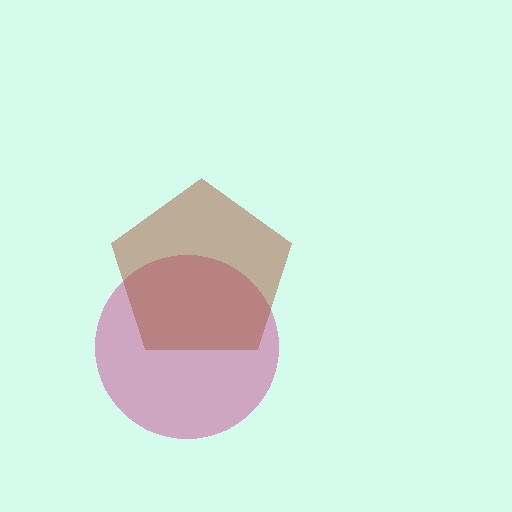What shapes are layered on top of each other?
The layered shapes are: a magenta circle, a brown pentagon.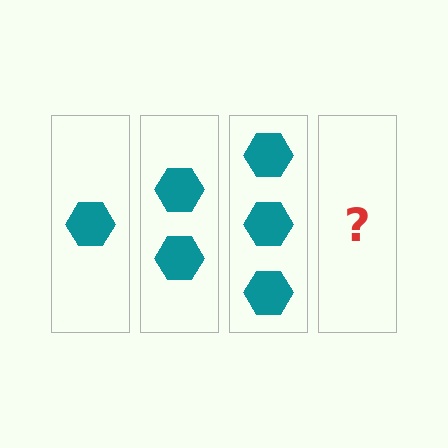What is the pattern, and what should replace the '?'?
The pattern is that each step adds one more hexagon. The '?' should be 4 hexagons.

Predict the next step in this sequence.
The next step is 4 hexagons.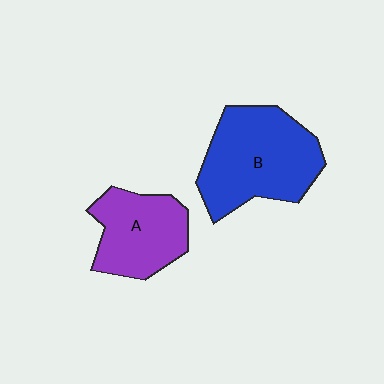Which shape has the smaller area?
Shape A (purple).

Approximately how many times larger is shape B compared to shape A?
Approximately 1.4 times.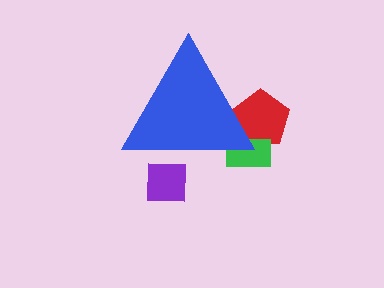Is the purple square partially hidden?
Yes, the purple square is partially hidden behind the blue triangle.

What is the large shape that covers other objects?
A blue triangle.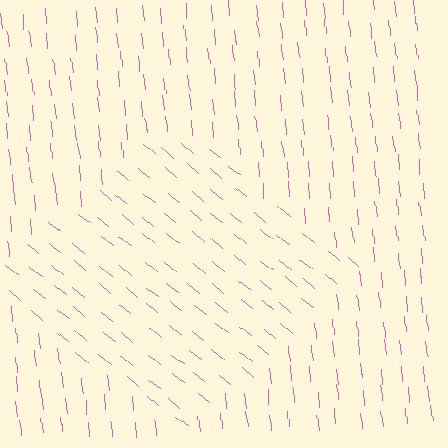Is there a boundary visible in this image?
Yes, there is a texture boundary formed by a change in line orientation.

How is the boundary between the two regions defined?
The boundary is defined purely by a change in line orientation (approximately 45 degrees difference). All lines are the same color and thickness.